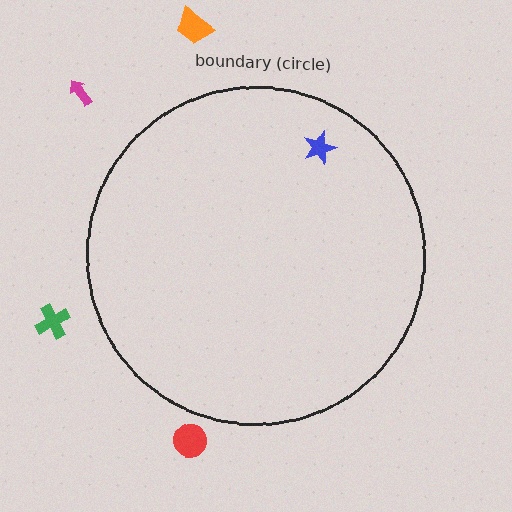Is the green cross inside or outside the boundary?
Outside.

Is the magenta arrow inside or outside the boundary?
Outside.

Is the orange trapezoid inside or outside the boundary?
Outside.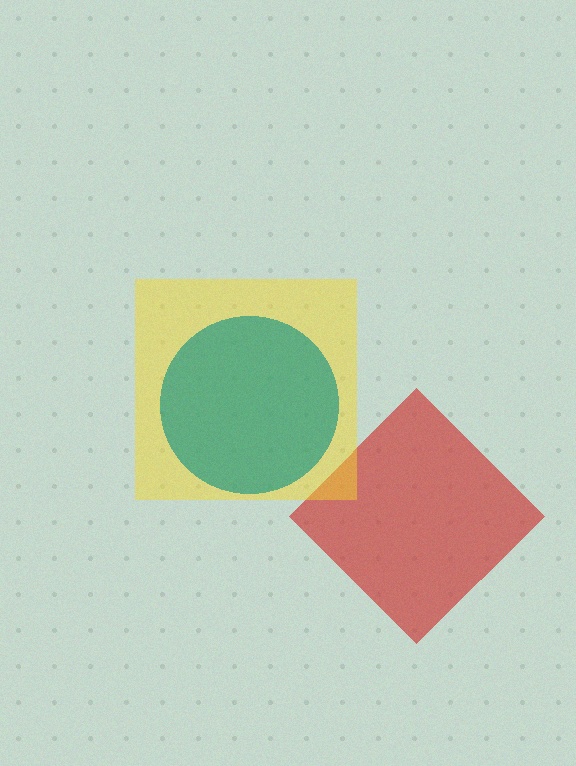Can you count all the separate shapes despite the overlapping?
Yes, there are 3 separate shapes.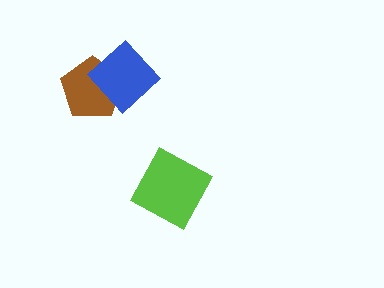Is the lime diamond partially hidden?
No, no other shape covers it.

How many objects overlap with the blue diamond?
1 object overlaps with the blue diamond.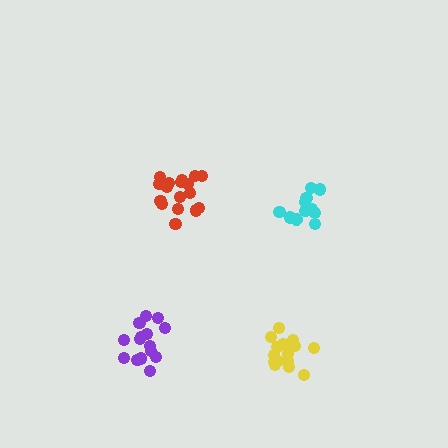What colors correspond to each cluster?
The clusters are colored: red, purple, cyan, yellow.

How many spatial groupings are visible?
There are 4 spatial groupings.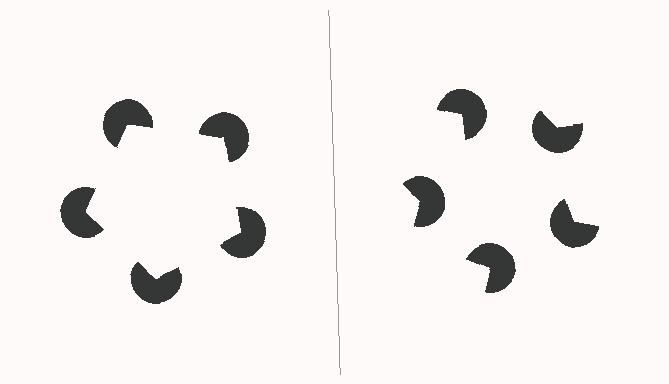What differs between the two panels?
The pac-man discs are positioned identically on both sides; only the wedge orientations differ. On the left they align to a pentagon; on the right they are misaligned.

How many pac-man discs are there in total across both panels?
10 — 5 on each side.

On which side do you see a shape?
An illusory pentagon appears on the left side. On the right side the wedge cuts are rotated, so no coherent shape forms.